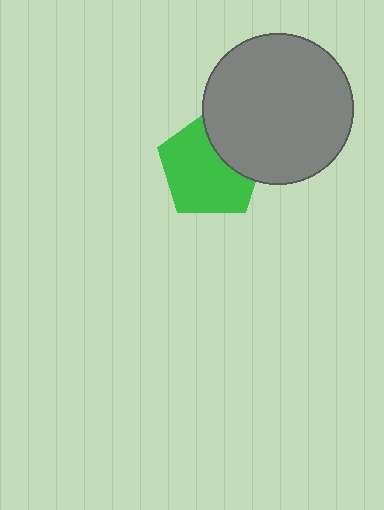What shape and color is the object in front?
The object in front is a gray circle.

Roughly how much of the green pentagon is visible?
Most of it is visible (roughly 70%).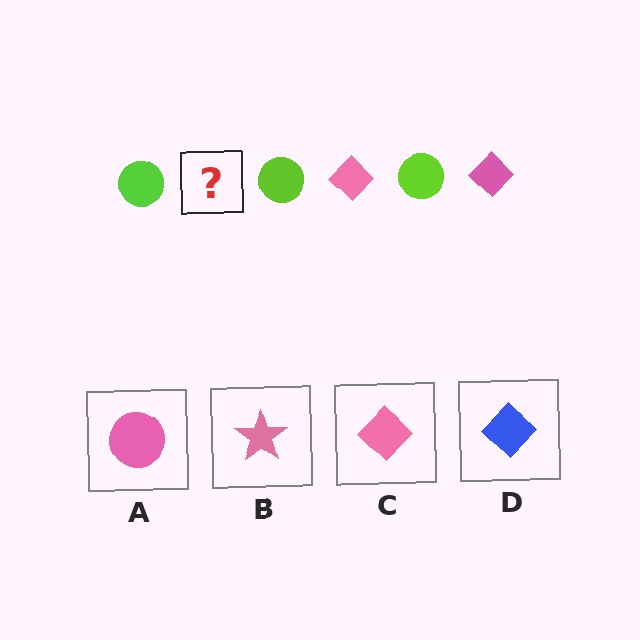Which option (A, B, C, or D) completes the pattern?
C.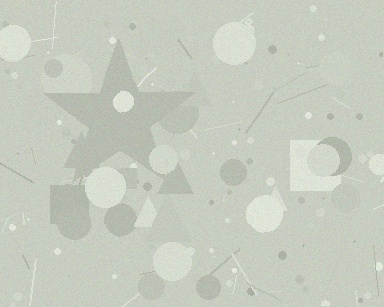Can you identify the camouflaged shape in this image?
The camouflaged shape is a star.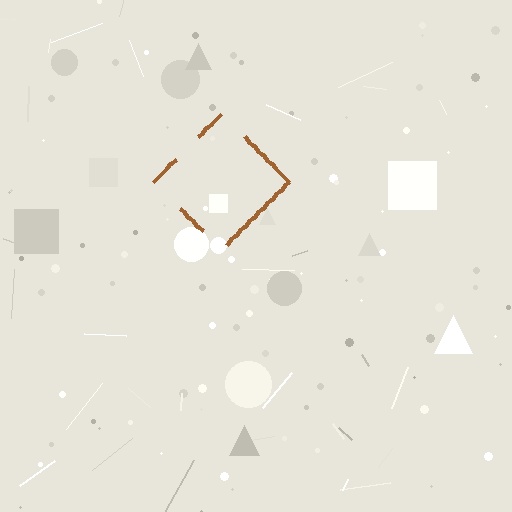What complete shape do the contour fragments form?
The contour fragments form a diamond.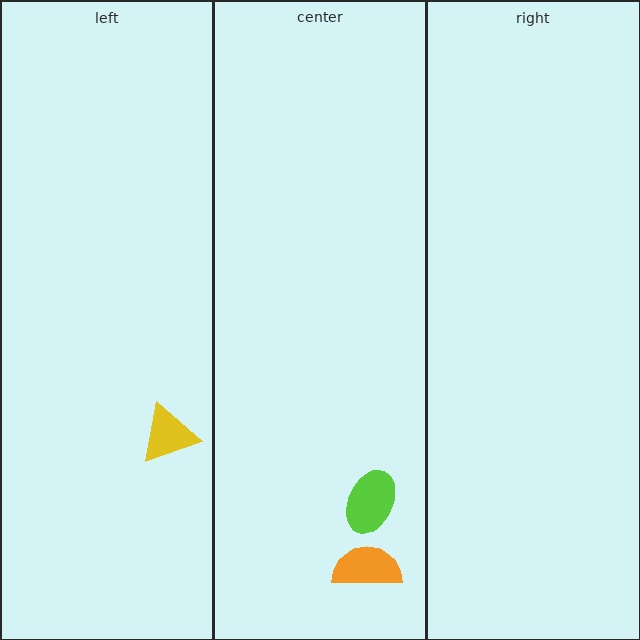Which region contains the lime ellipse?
The center region.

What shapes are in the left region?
The yellow triangle.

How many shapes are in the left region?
1.